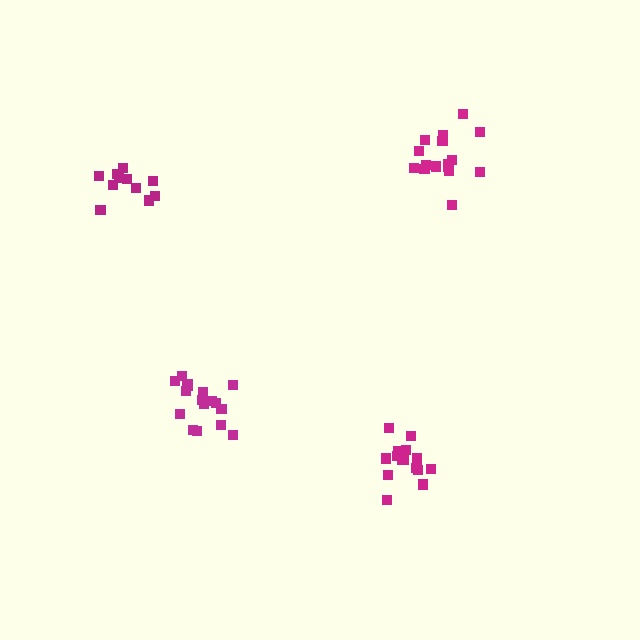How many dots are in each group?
Group 1: 16 dots, Group 2: 15 dots, Group 3: 17 dots, Group 4: 11 dots (59 total).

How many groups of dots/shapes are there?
There are 4 groups.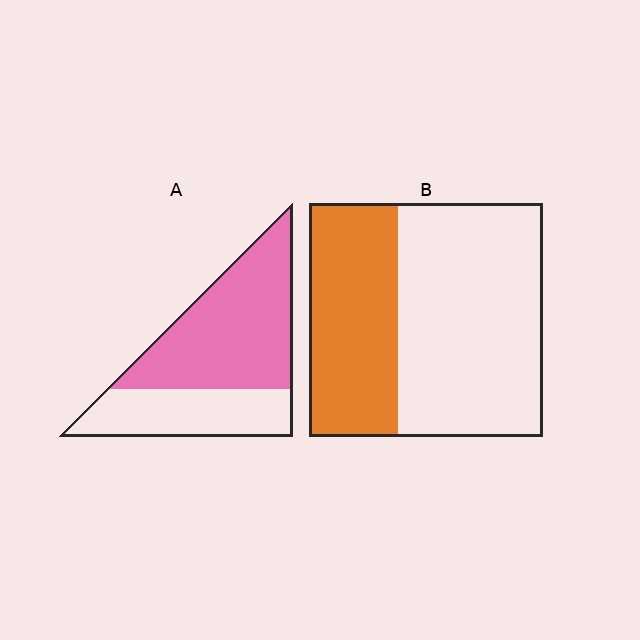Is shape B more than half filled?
No.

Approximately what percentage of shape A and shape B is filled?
A is approximately 65% and B is approximately 40%.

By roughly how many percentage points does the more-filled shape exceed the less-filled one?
By roughly 25 percentage points (A over B).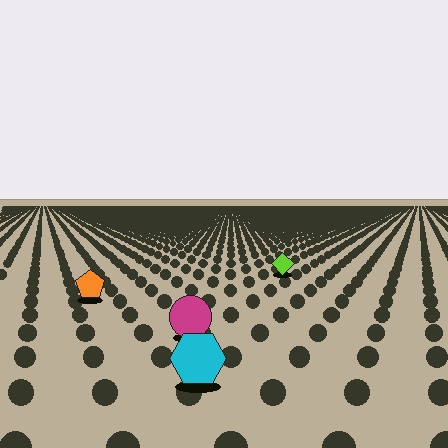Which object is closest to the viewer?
The cyan hexagon is closest. The texture marks near it are larger and more spread out.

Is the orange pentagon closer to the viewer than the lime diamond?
Yes. The orange pentagon is closer — you can tell from the texture gradient: the ground texture is coarser near it.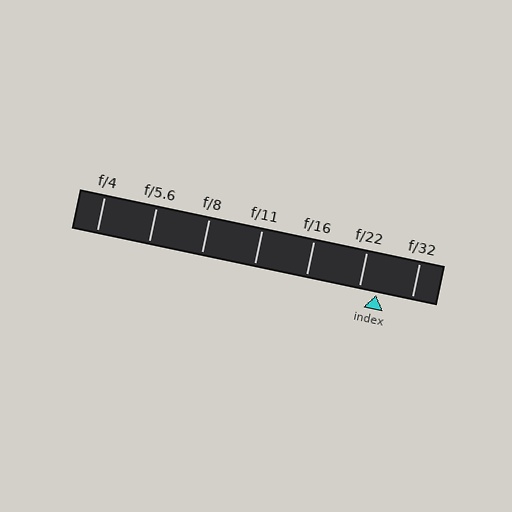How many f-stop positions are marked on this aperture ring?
There are 7 f-stop positions marked.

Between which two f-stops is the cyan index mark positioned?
The index mark is between f/22 and f/32.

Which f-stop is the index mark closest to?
The index mark is closest to f/22.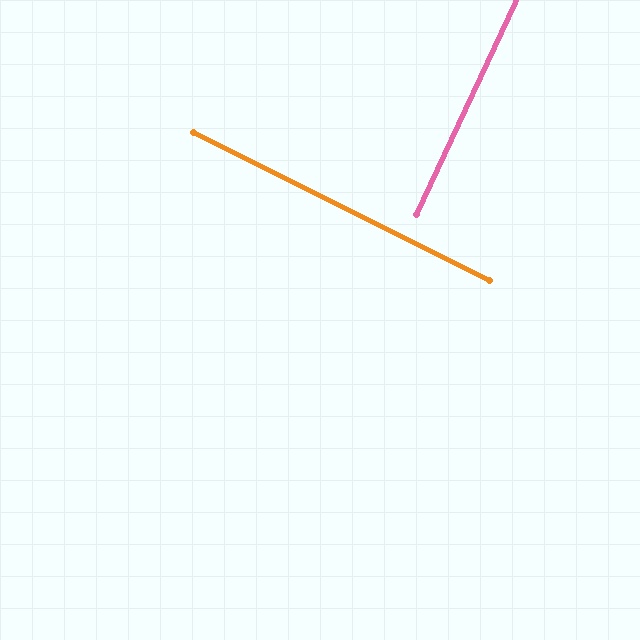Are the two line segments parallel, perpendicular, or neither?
Perpendicular — they meet at approximately 88°.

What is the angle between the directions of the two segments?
Approximately 88 degrees.